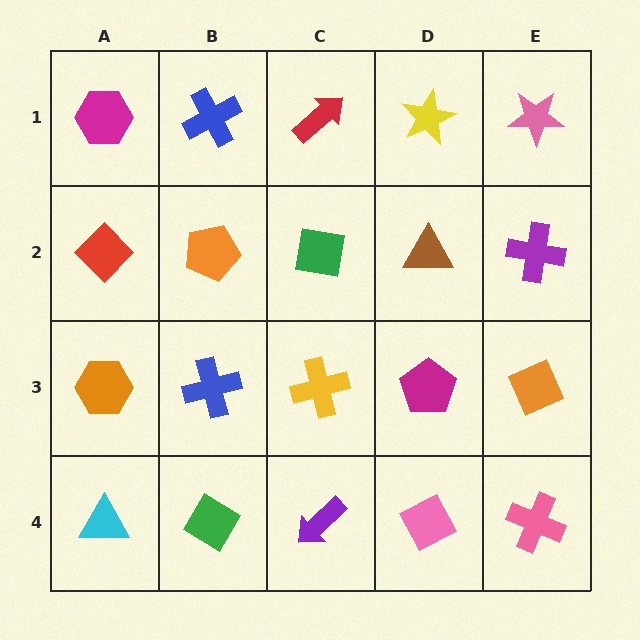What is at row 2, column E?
A purple cross.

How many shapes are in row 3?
5 shapes.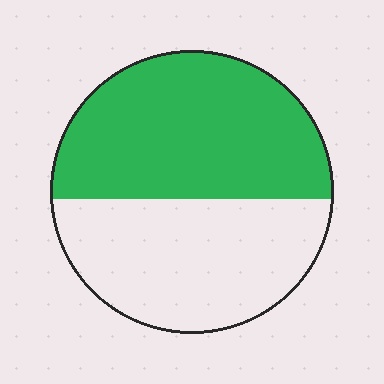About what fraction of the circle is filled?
About one half (1/2).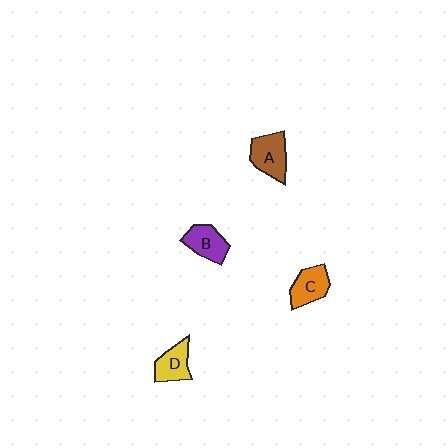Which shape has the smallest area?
Shape D (yellow).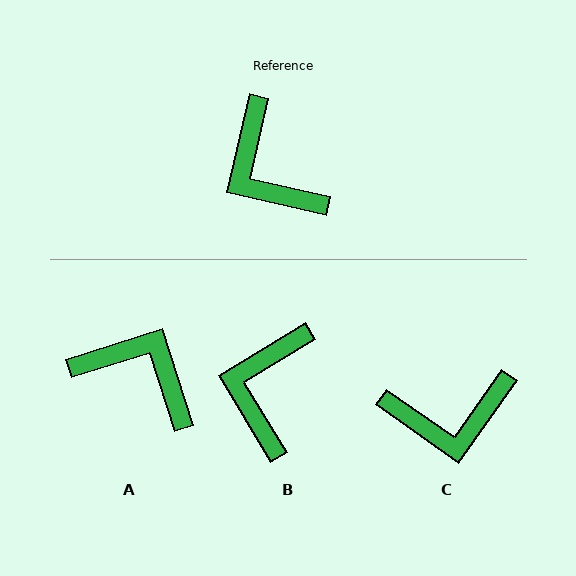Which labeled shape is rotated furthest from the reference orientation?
A, about 149 degrees away.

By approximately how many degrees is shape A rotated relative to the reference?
Approximately 149 degrees clockwise.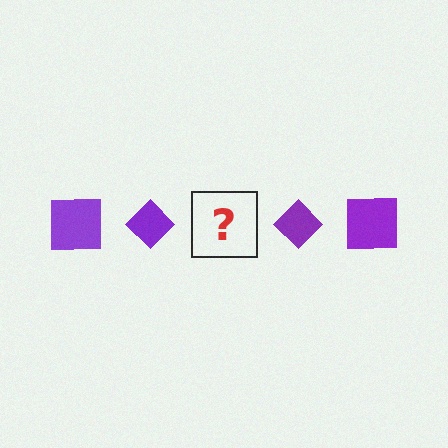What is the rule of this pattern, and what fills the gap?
The rule is that the pattern cycles through square, diamond shapes in purple. The gap should be filled with a purple square.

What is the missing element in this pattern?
The missing element is a purple square.